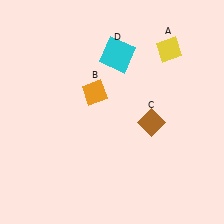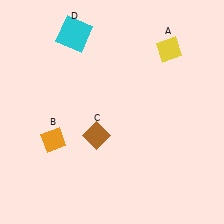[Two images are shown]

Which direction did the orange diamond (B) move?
The orange diamond (B) moved down.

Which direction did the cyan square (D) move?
The cyan square (D) moved left.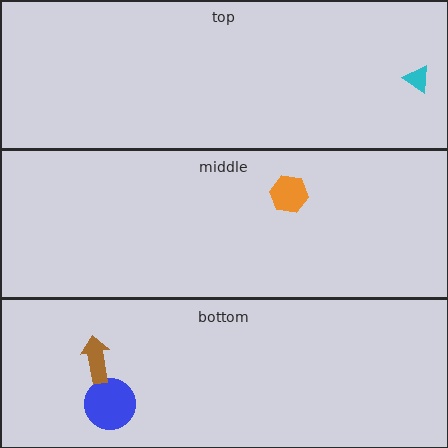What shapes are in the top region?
The cyan triangle.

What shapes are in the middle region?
The orange hexagon.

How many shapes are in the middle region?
1.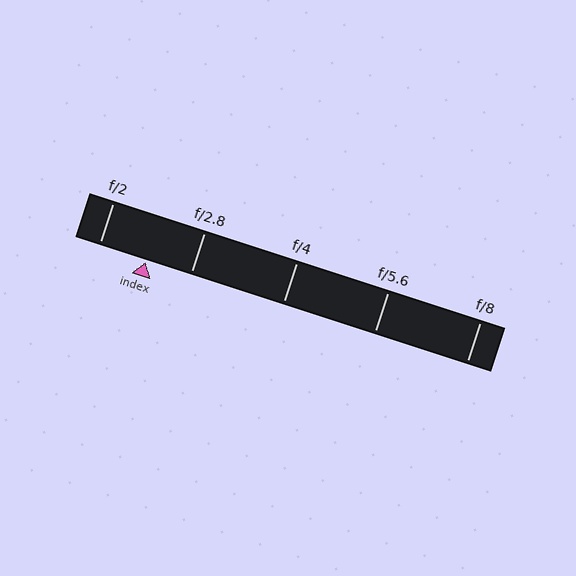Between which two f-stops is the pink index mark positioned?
The index mark is between f/2 and f/2.8.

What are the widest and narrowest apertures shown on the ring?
The widest aperture shown is f/2 and the narrowest is f/8.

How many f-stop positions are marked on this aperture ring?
There are 5 f-stop positions marked.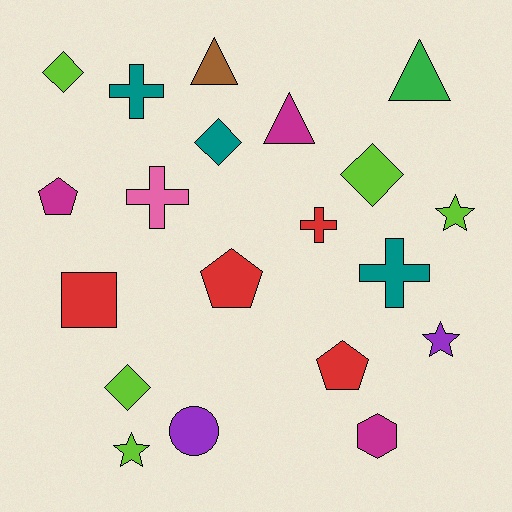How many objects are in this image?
There are 20 objects.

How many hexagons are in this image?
There is 1 hexagon.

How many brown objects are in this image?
There is 1 brown object.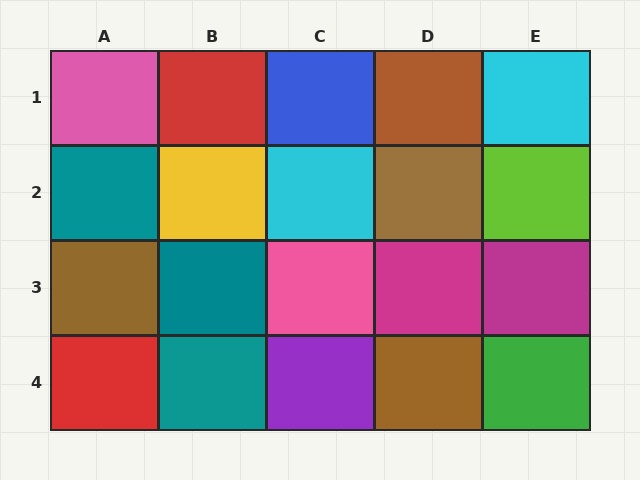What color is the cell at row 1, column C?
Blue.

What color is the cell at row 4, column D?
Brown.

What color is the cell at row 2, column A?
Teal.